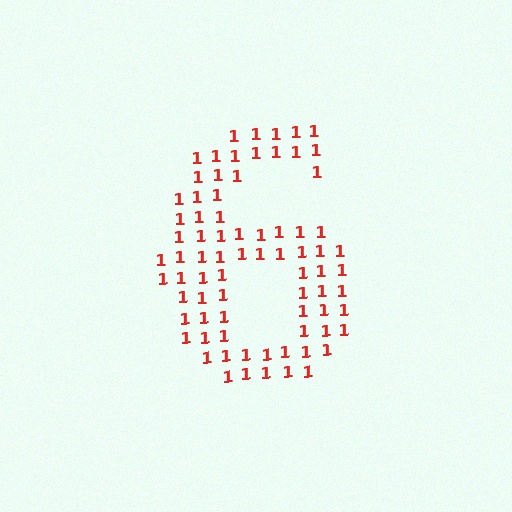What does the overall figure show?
The overall figure shows the digit 6.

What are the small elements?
The small elements are digit 1's.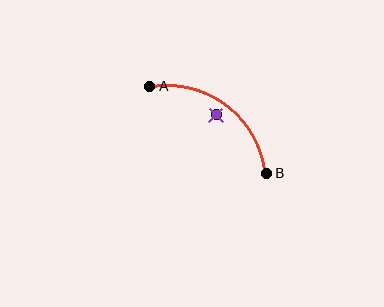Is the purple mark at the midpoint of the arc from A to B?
No — the purple mark does not lie on the arc at all. It sits slightly inside the curve.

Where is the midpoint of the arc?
The arc midpoint is the point on the curve farthest from the straight line joining A and B. It sits above and to the right of that line.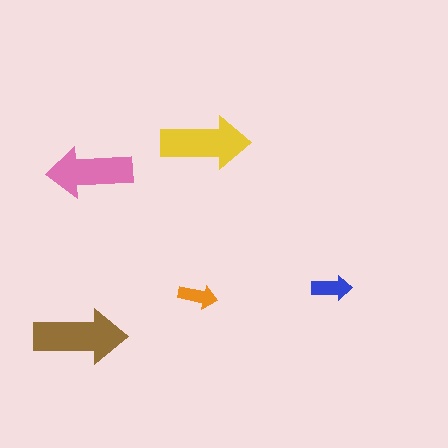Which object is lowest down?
The brown arrow is bottommost.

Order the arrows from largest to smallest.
the brown one, the yellow one, the pink one, the blue one, the orange one.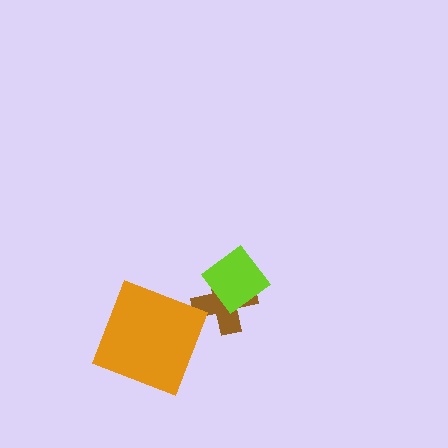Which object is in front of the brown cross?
The lime diamond is in front of the brown cross.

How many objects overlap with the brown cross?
1 object overlaps with the brown cross.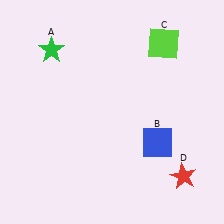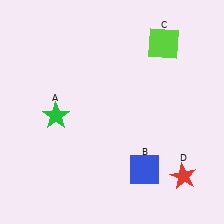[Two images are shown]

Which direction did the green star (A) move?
The green star (A) moved down.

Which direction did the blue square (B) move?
The blue square (B) moved down.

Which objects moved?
The objects that moved are: the green star (A), the blue square (B).